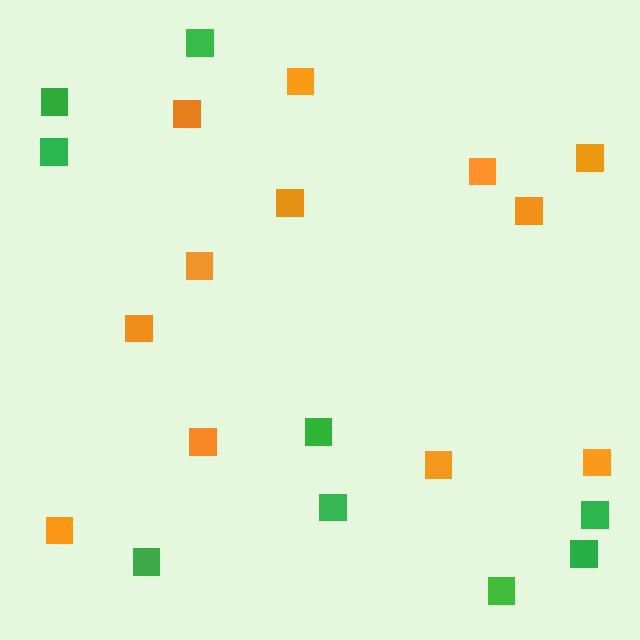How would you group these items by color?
There are 2 groups: one group of orange squares (12) and one group of green squares (9).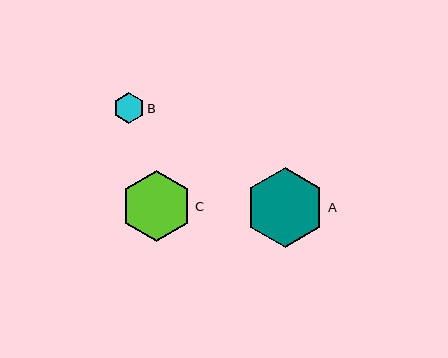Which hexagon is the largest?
Hexagon A is the largest with a size of approximately 80 pixels.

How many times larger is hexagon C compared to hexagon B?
Hexagon C is approximately 2.3 times the size of hexagon B.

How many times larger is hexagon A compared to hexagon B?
Hexagon A is approximately 2.6 times the size of hexagon B.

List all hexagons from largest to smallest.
From largest to smallest: A, C, B.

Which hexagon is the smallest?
Hexagon B is the smallest with a size of approximately 30 pixels.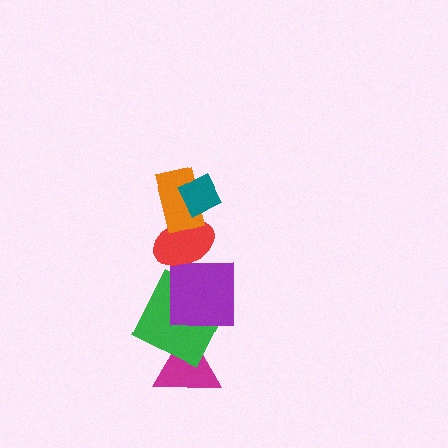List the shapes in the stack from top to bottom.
From top to bottom: the teal diamond, the orange rectangle, the red ellipse, the purple square, the green square, the magenta triangle.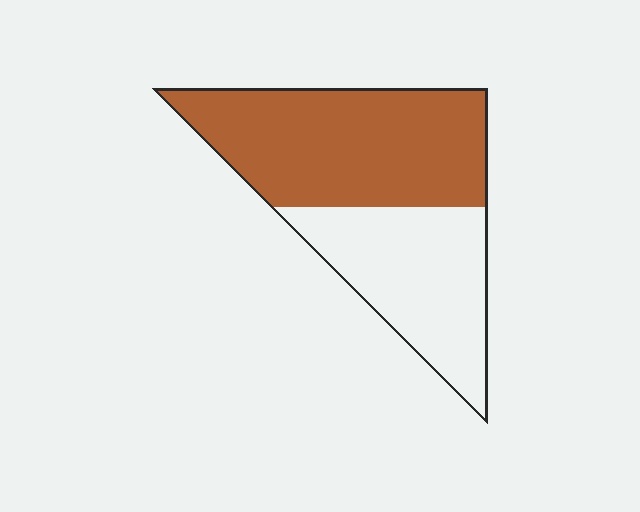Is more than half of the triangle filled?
Yes.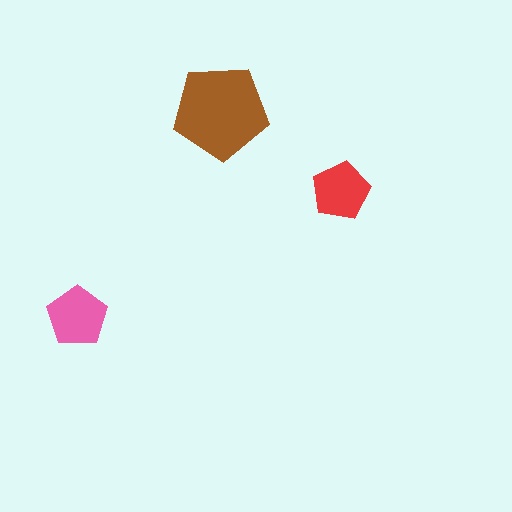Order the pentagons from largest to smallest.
the brown one, the pink one, the red one.